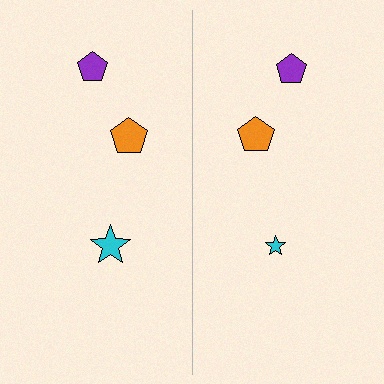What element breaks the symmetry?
The cyan star on the right side has a different size than its mirror counterpart.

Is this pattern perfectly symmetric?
No, the pattern is not perfectly symmetric. The cyan star on the right side has a different size than its mirror counterpart.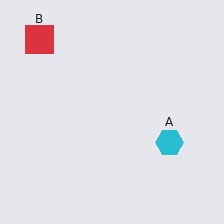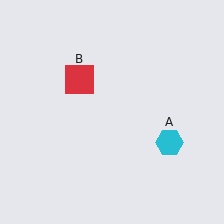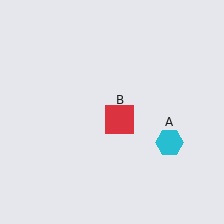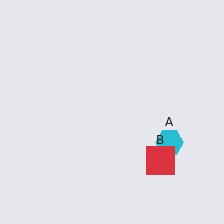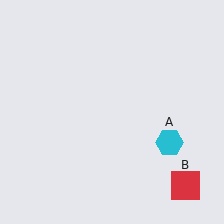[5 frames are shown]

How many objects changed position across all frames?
1 object changed position: red square (object B).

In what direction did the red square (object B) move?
The red square (object B) moved down and to the right.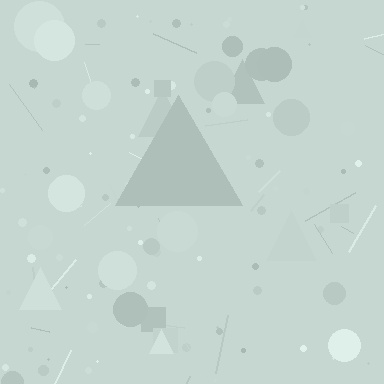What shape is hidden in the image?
A triangle is hidden in the image.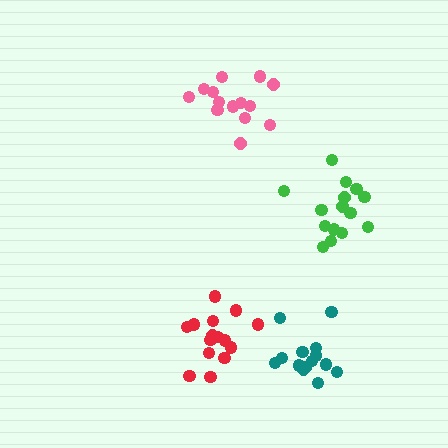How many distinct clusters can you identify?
There are 4 distinct clusters.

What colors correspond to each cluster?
The clusters are colored: teal, green, red, pink.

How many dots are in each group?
Group 1: 14 dots, Group 2: 15 dots, Group 3: 16 dots, Group 4: 14 dots (59 total).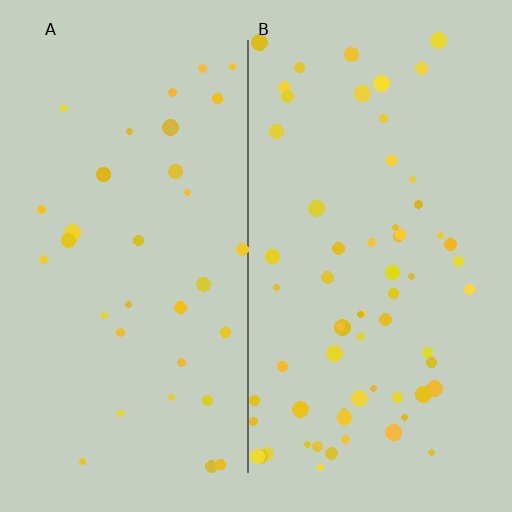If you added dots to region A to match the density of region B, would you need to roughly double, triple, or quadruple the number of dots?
Approximately double.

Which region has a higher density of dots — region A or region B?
B (the right).